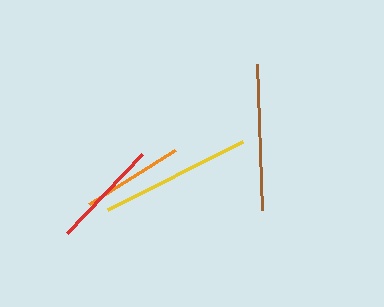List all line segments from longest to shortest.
From longest to shortest: yellow, brown, red, orange.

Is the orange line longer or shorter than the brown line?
The brown line is longer than the orange line.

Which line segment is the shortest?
The orange line is the shortest at approximately 101 pixels.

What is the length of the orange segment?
The orange segment is approximately 101 pixels long.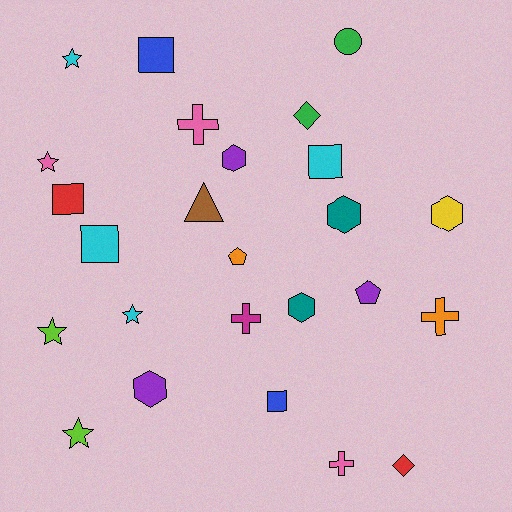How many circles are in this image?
There is 1 circle.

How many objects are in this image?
There are 25 objects.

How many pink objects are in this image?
There are 3 pink objects.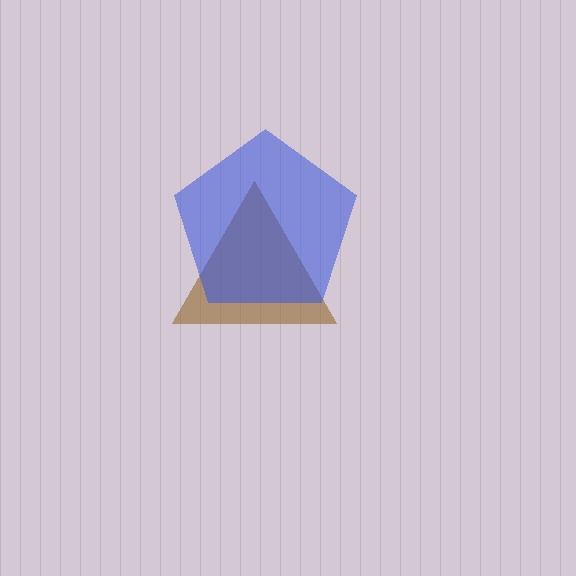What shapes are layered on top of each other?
The layered shapes are: a brown triangle, a blue pentagon.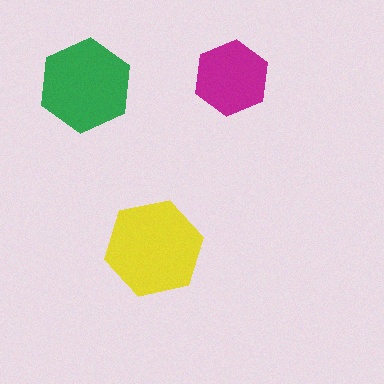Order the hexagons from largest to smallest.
the yellow one, the green one, the magenta one.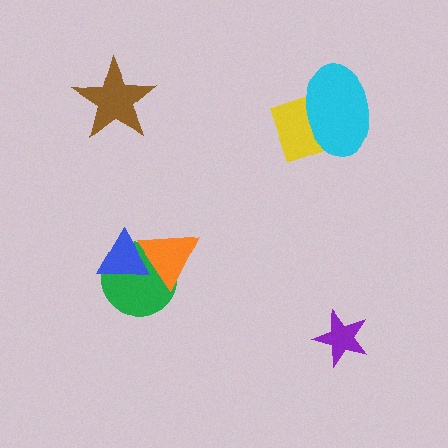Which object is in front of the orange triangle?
The blue triangle is in front of the orange triangle.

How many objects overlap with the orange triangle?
2 objects overlap with the orange triangle.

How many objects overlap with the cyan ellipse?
1 object overlaps with the cyan ellipse.